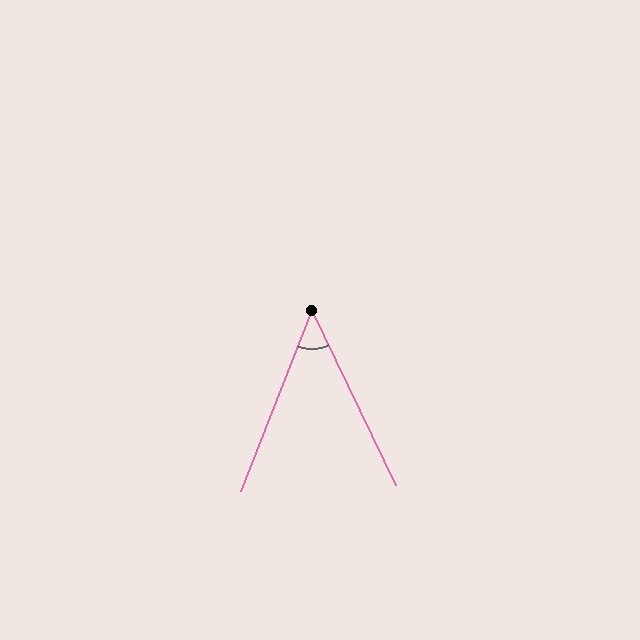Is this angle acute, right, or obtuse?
It is acute.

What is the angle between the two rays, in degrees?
Approximately 47 degrees.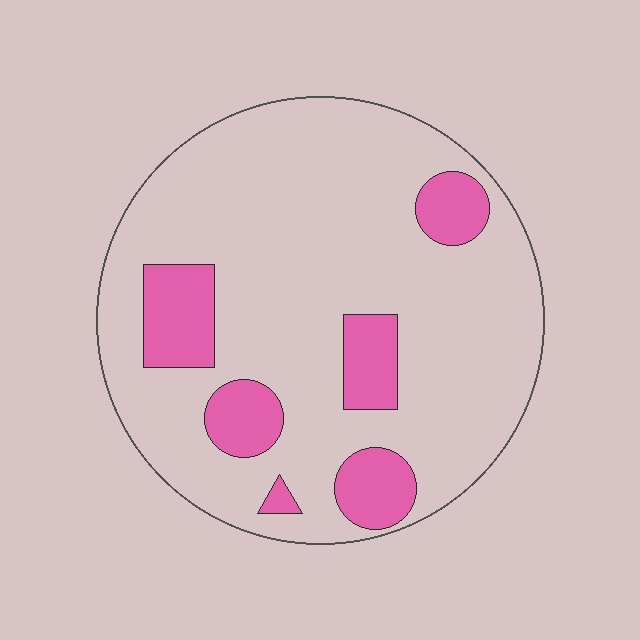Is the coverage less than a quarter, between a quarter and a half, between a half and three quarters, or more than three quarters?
Less than a quarter.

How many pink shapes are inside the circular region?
6.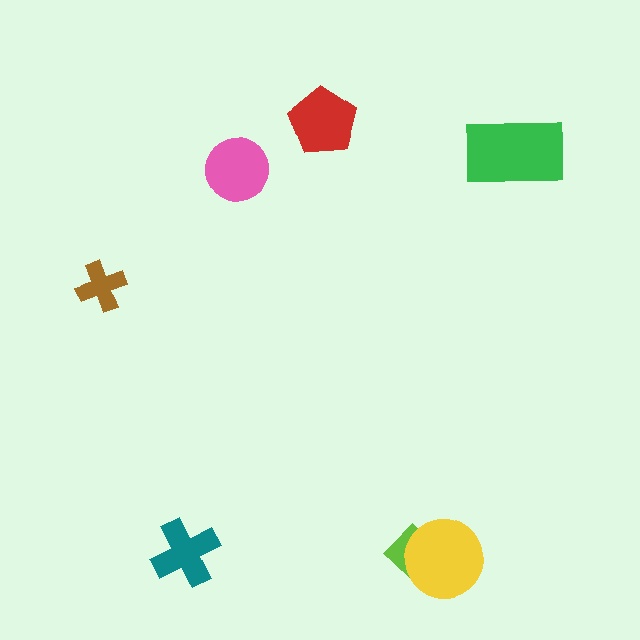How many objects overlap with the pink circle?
0 objects overlap with the pink circle.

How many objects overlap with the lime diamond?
1 object overlaps with the lime diamond.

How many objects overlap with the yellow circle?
1 object overlaps with the yellow circle.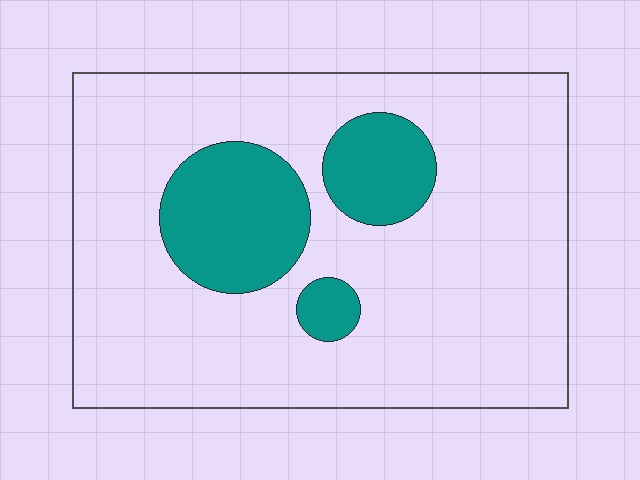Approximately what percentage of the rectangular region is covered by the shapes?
Approximately 20%.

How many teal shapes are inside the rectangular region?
3.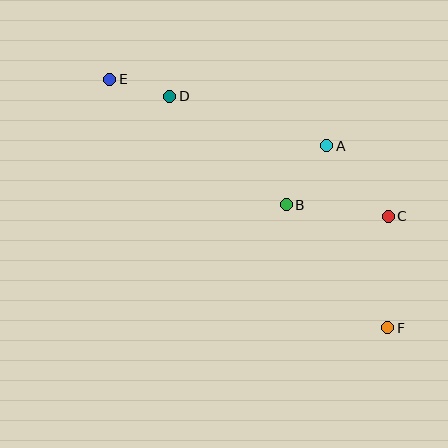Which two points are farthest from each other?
Points E and F are farthest from each other.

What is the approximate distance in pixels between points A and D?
The distance between A and D is approximately 165 pixels.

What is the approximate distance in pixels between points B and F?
The distance between B and F is approximately 159 pixels.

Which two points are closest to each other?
Points D and E are closest to each other.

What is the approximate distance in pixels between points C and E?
The distance between C and E is approximately 310 pixels.